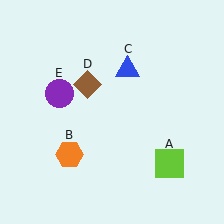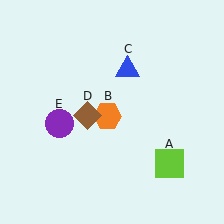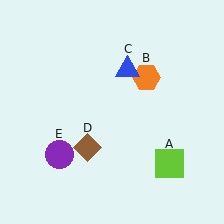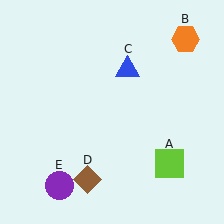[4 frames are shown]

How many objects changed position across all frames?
3 objects changed position: orange hexagon (object B), brown diamond (object D), purple circle (object E).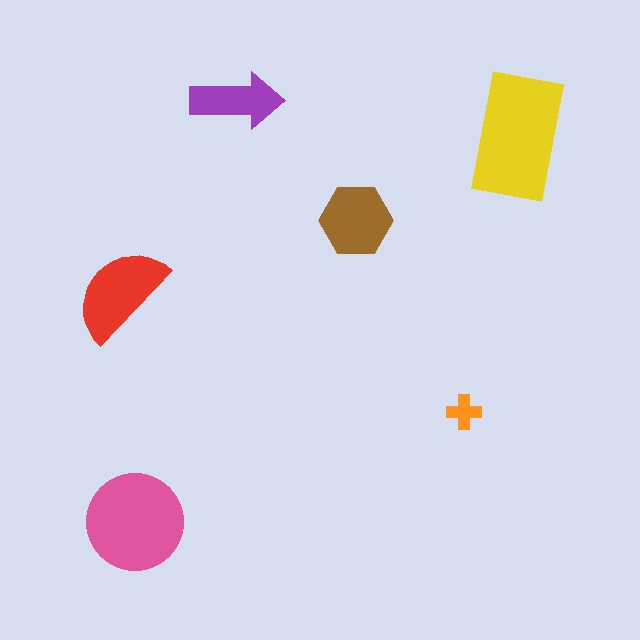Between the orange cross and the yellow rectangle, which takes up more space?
The yellow rectangle.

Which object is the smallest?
The orange cross.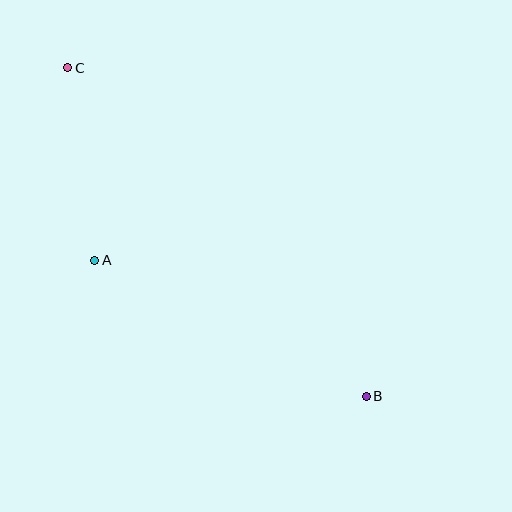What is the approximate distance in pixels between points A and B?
The distance between A and B is approximately 304 pixels.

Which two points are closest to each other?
Points A and C are closest to each other.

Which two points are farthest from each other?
Points B and C are farthest from each other.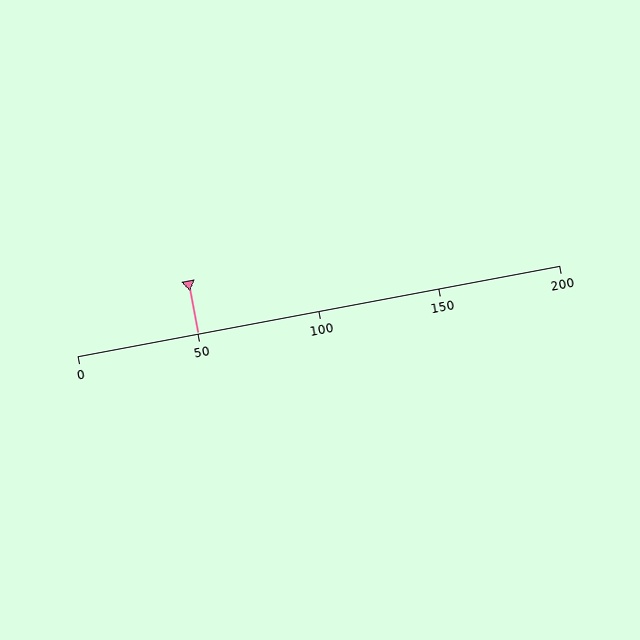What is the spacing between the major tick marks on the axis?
The major ticks are spaced 50 apart.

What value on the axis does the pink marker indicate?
The marker indicates approximately 50.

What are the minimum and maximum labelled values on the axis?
The axis runs from 0 to 200.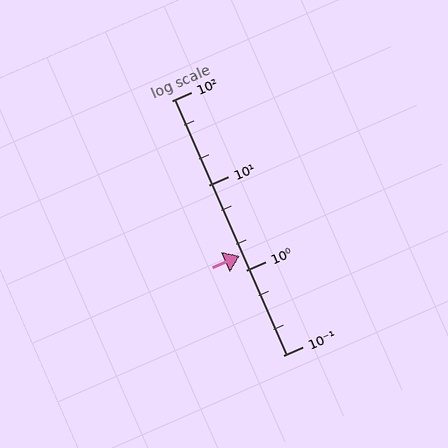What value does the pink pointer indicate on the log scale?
The pointer indicates approximately 1.5.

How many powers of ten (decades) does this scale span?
The scale spans 3 decades, from 0.1 to 100.